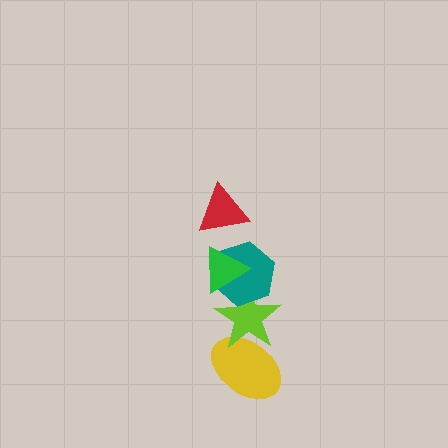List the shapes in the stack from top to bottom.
From top to bottom: the red triangle, the green triangle, the teal hexagon, the lime star, the yellow ellipse.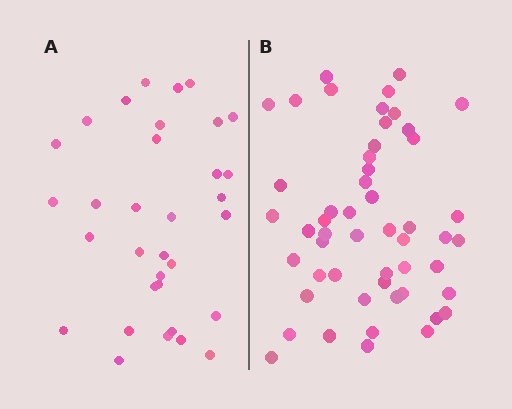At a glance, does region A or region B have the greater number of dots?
Region B (the right region) has more dots.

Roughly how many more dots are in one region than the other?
Region B has approximately 20 more dots than region A.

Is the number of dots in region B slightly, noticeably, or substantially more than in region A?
Region B has substantially more. The ratio is roughly 1.6 to 1.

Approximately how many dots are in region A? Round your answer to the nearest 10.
About 30 dots. (The exact count is 33, which rounds to 30.)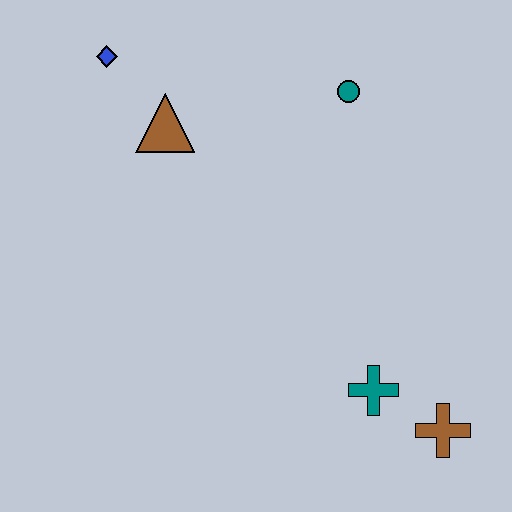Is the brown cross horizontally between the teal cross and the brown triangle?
No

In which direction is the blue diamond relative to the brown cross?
The blue diamond is above the brown cross.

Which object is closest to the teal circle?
The brown triangle is closest to the teal circle.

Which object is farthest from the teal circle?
The brown cross is farthest from the teal circle.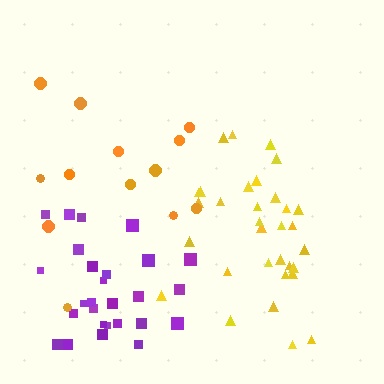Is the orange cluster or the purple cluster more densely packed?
Purple.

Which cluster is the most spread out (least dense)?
Orange.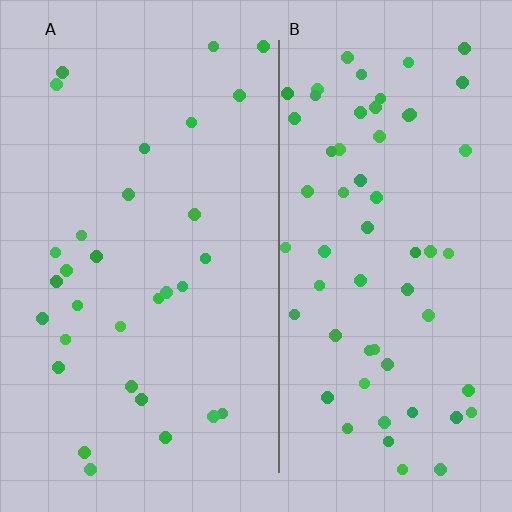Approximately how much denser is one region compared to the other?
Approximately 2.0× — region B over region A.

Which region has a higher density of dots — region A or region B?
B (the right).